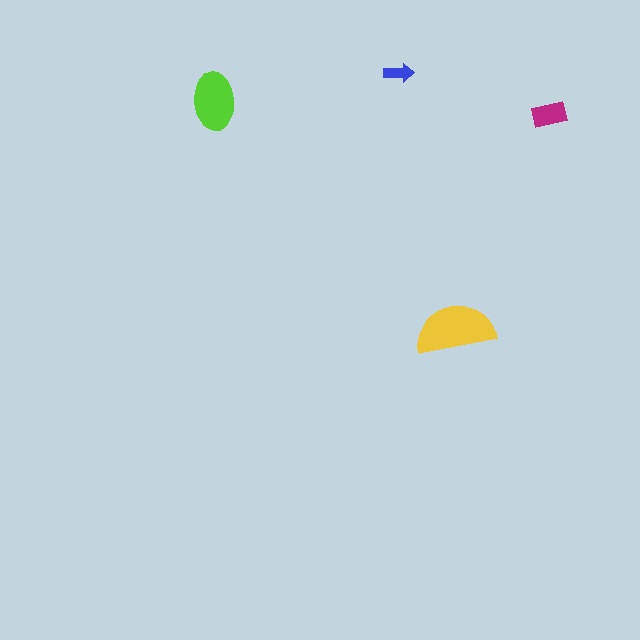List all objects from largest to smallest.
The yellow semicircle, the lime ellipse, the magenta rectangle, the blue arrow.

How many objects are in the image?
There are 4 objects in the image.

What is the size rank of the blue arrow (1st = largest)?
4th.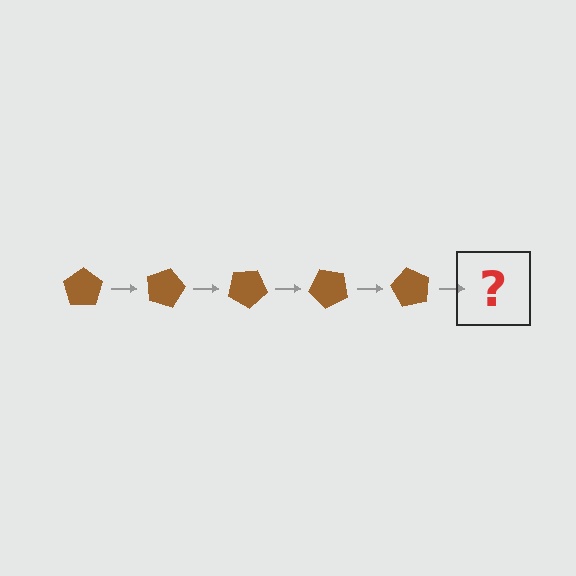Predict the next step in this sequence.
The next step is a brown pentagon rotated 75 degrees.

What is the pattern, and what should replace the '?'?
The pattern is that the pentagon rotates 15 degrees each step. The '?' should be a brown pentagon rotated 75 degrees.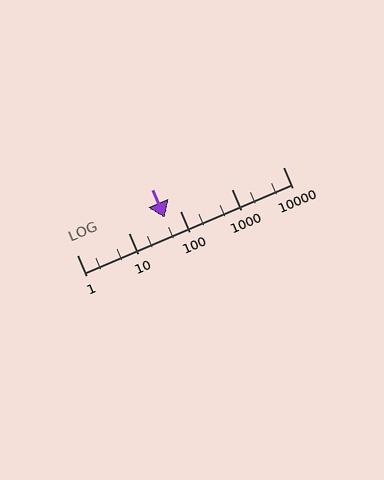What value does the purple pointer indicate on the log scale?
The pointer indicates approximately 51.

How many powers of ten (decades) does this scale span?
The scale spans 4 decades, from 1 to 10000.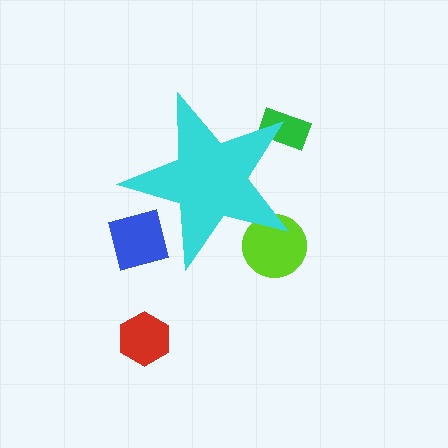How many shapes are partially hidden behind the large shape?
3 shapes are partially hidden.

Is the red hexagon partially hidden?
No, the red hexagon is fully visible.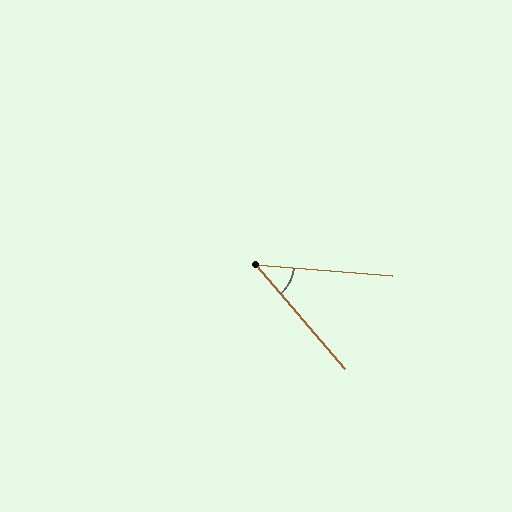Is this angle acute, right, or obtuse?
It is acute.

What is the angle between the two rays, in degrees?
Approximately 45 degrees.